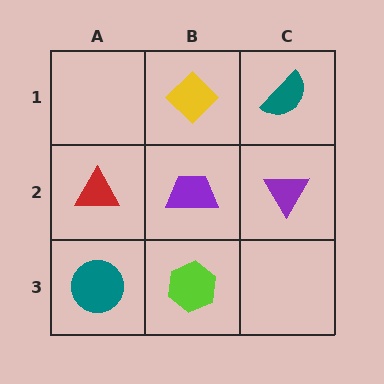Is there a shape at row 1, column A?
No, that cell is empty.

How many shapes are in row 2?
3 shapes.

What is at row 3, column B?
A lime hexagon.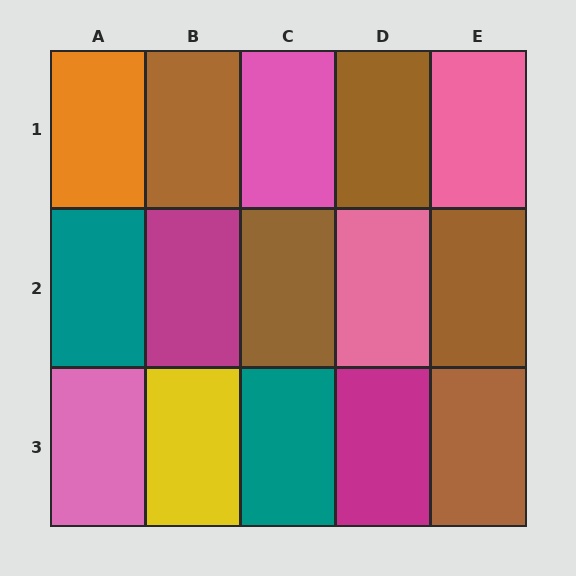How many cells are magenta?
2 cells are magenta.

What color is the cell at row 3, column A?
Pink.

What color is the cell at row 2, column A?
Teal.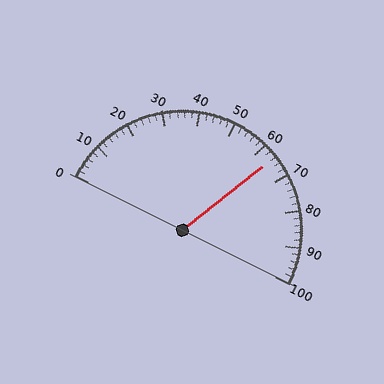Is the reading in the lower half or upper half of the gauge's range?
The reading is in the upper half of the range (0 to 100).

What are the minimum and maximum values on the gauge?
The gauge ranges from 0 to 100.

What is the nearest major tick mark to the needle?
The nearest major tick mark is 60.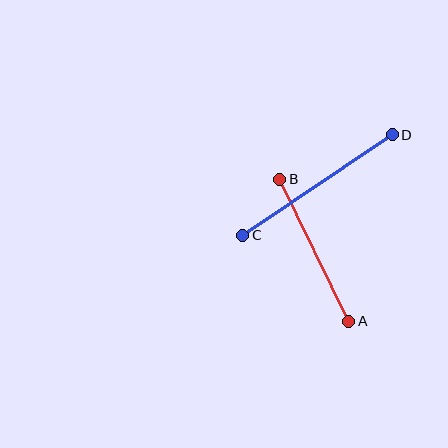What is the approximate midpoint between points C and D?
The midpoint is at approximately (317, 185) pixels.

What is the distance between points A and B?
The distance is approximately 158 pixels.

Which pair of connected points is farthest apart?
Points C and D are farthest apart.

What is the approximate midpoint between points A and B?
The midpoint is at approximately (314, 250) pixels.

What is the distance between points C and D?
The distance is approximately 180 pixels.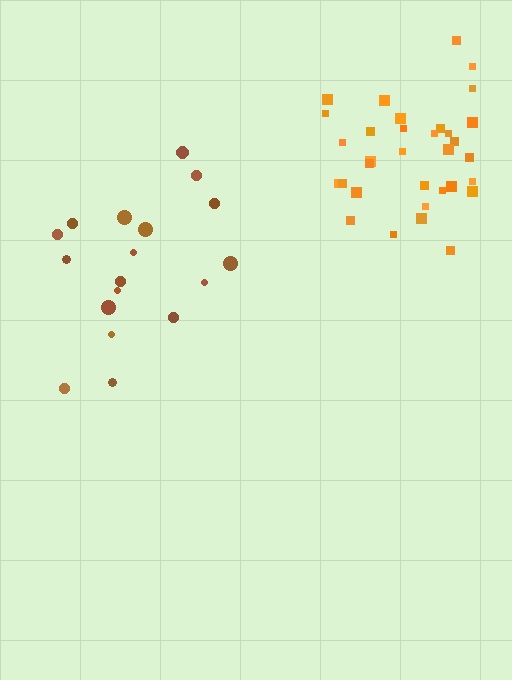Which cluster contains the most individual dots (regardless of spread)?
Orange (33).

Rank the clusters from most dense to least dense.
orange, brown.